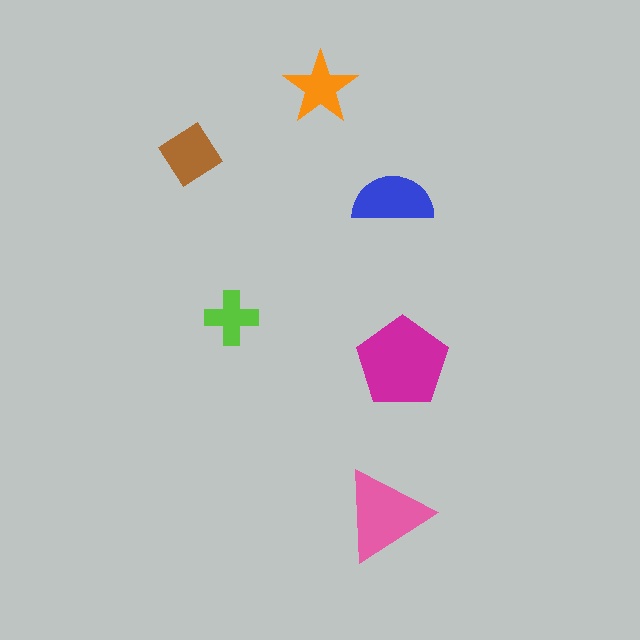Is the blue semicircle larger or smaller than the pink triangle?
Smaller.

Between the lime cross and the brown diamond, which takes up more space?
The brown diamond.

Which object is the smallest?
The lime cross.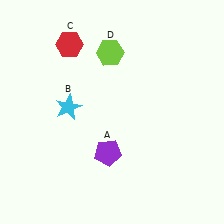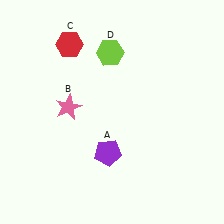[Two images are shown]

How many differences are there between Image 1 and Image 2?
There is 1 difference between the two images.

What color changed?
The star (B) changed from cyan in Image 1 to pink in Image 2.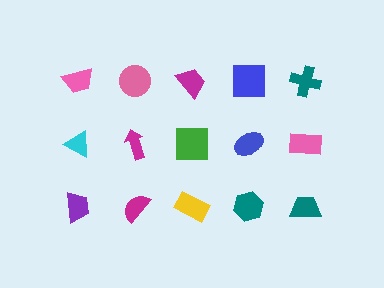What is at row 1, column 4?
A blue square.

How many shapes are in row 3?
5 shapes.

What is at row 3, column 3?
A yellow rectangle.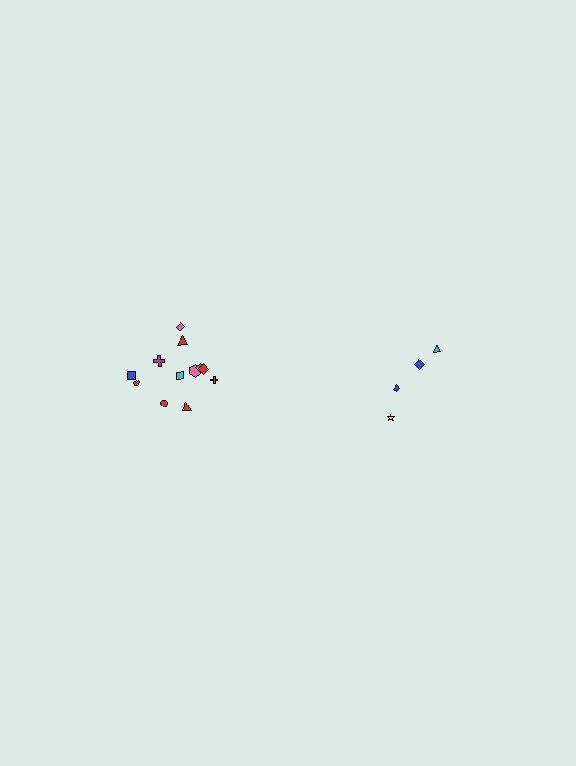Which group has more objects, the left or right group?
The left group.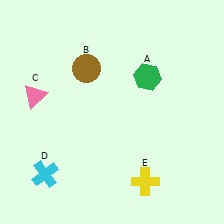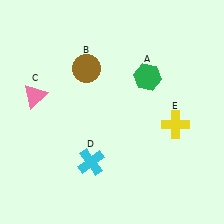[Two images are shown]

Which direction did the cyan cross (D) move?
The cyan cross (D) moved right.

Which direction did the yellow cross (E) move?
The yellow cross (E) moved up.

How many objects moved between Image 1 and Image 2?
2 objects moved between the two images.